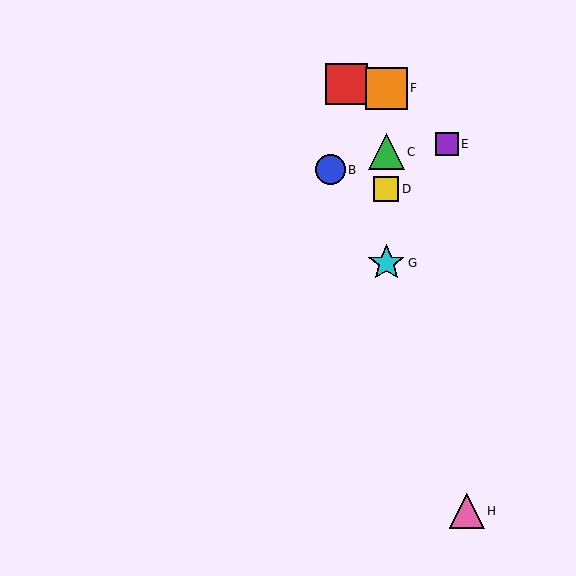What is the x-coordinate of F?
Object F is at x≈386.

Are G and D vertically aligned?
Yes, both are at x≈386.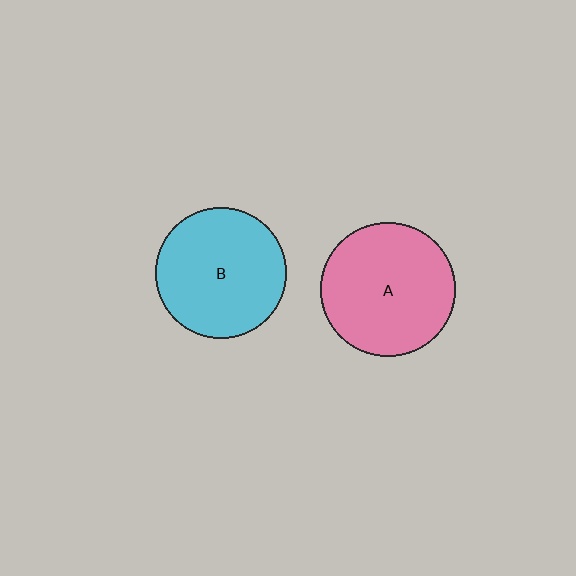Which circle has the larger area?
Circle A (pink).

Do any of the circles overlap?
No, none of the circles overlap.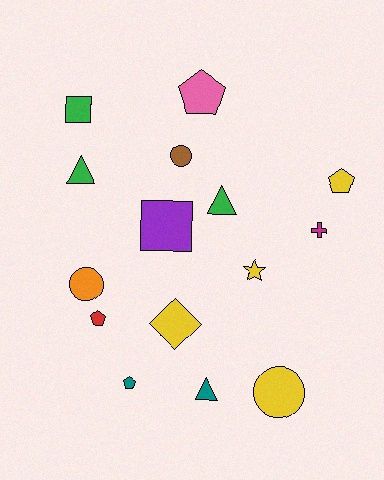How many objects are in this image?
There are 15 objects.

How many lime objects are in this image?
There are no lime objects.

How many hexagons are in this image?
There are no hexagons.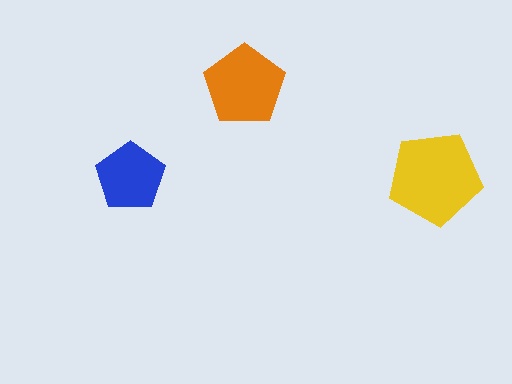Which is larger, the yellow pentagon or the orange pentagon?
The yellow one.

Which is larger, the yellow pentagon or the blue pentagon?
The yellow one.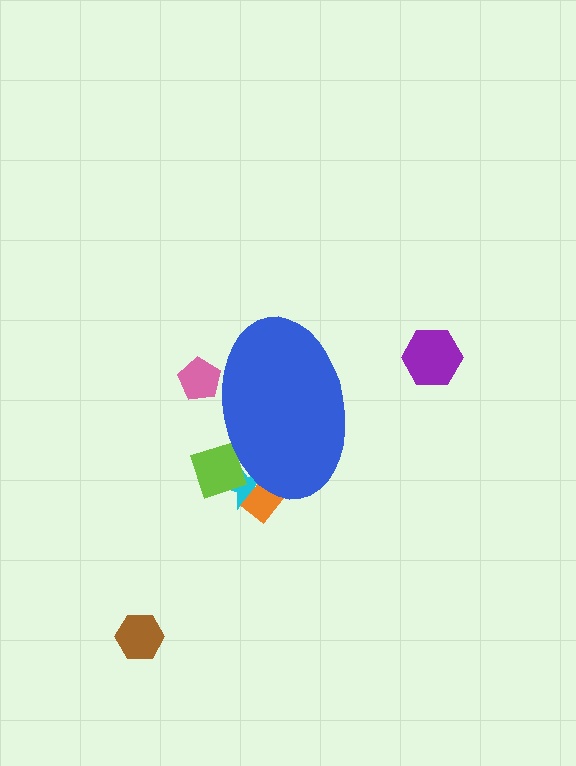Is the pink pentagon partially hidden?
Yes, the pink pentagon is partially hidden behind the blue ellipse.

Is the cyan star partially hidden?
Yes, the cyan star is partially hidden behind the blue ellipse.